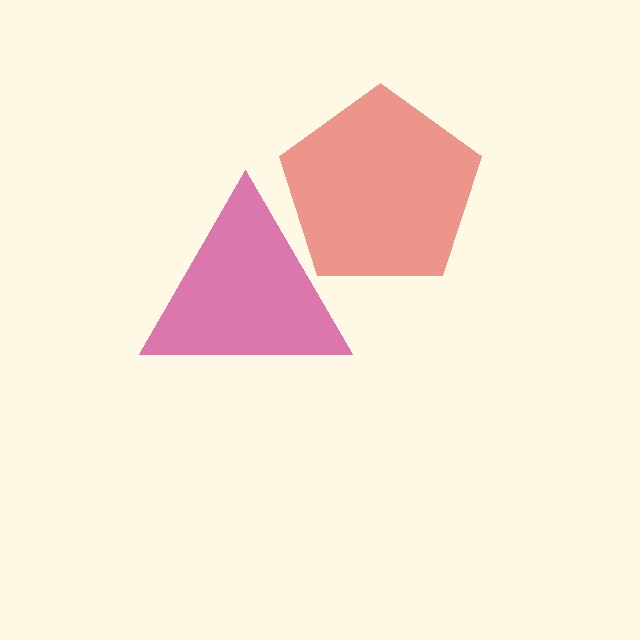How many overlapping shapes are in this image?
There are 2 overlapping shapes in the image.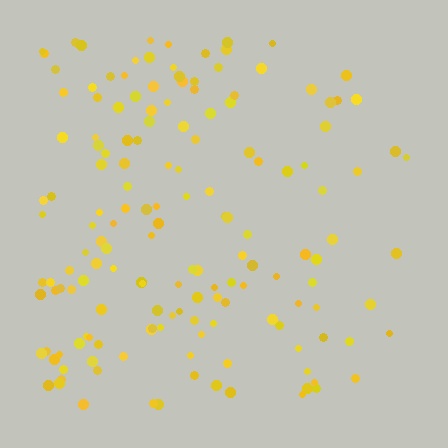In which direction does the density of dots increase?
From right to left, with the left side densest.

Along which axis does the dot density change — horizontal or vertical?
Horizontal.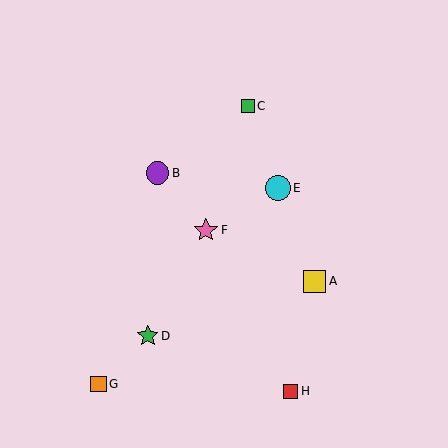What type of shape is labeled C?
Shape C is a green square.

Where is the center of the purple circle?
The center of the purple circle is at (157, 173).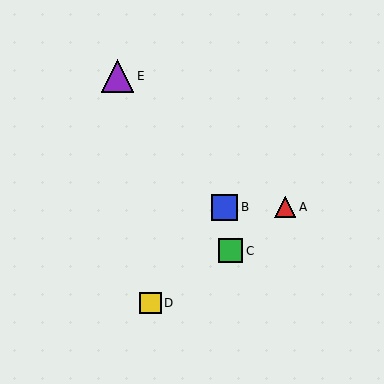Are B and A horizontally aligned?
Yes, both are at y≈207.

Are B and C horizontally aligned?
No, B is at y≈207 and C is at y≈251.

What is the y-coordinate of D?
Object D is at y≈303.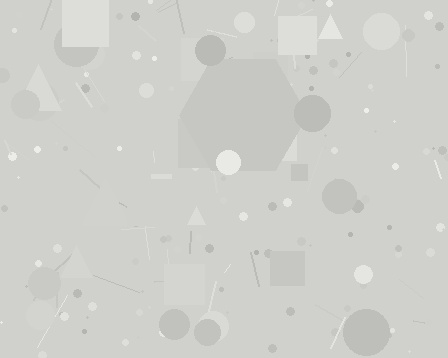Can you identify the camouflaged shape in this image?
The camouflaged shape is a hexagon.